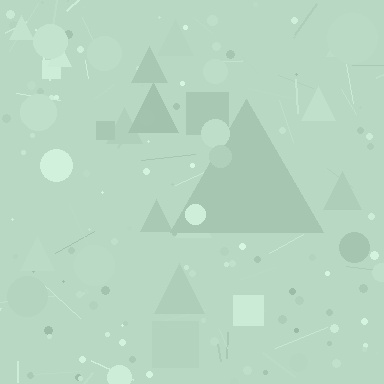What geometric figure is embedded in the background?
A triangle is embedded in the background.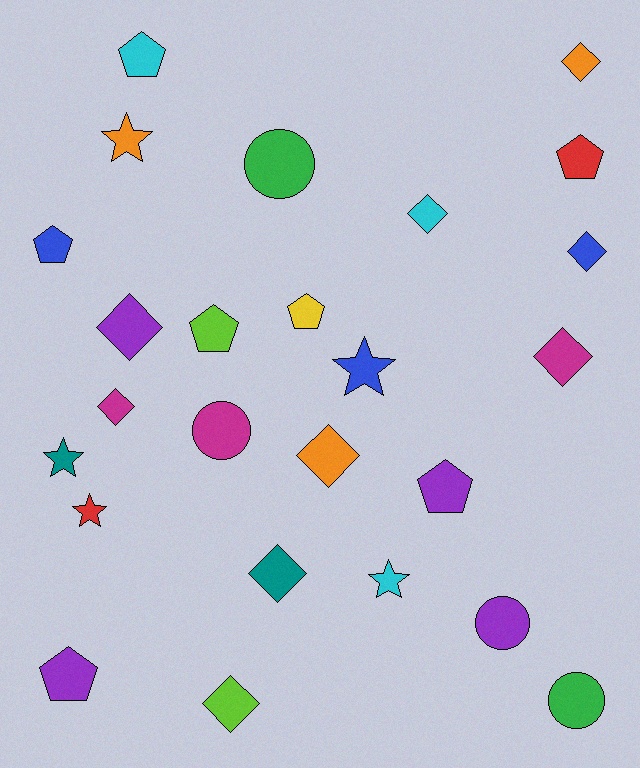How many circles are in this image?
There are 4 circles.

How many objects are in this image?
There are 25 objects.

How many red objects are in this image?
There are 2 red objects.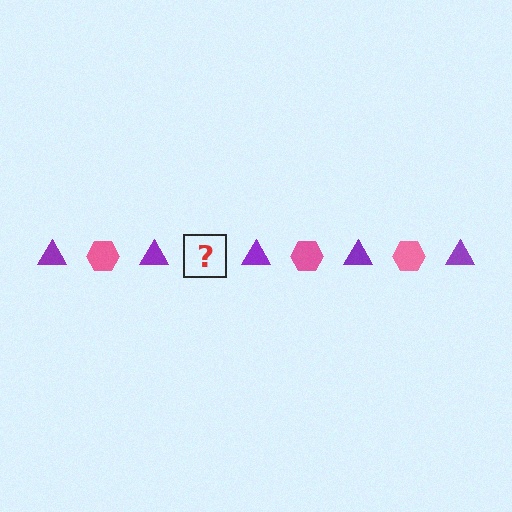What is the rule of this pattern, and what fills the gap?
The rule is that the pattern alternates between purple triangle and pink hexagon. The gap should be filled with a pink hexagon.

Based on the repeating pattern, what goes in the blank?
The blank should be a pink hexagon.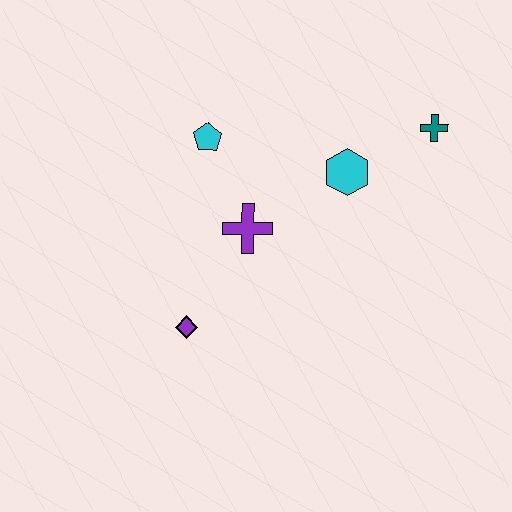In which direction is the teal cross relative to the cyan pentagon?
The teal cross is to the right of the cyan pentagon.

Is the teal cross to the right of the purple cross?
Yes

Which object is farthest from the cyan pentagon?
The teal cross is farthest from the cyan pentagon.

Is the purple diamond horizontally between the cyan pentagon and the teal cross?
No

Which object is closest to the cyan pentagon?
The purple cross is closest to the cyan pentagon.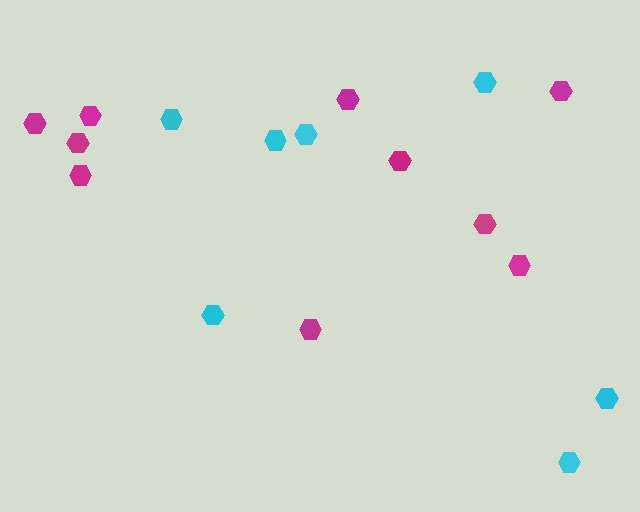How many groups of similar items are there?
There are 2 groups: one group of cyan hexagons (7) and one group of magenta hexagons (10).